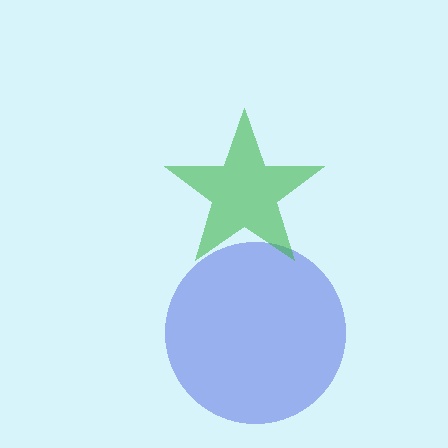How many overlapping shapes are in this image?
There are 2 overlapping shapes in the image.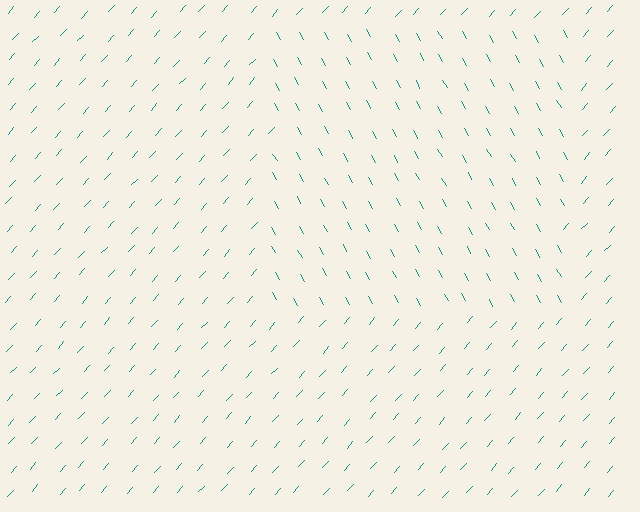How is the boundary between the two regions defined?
The boundary is defined purely by a change in line orientation (approximately 71 degrees difference). All lines are the same color and thickness.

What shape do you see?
I see a rectangle.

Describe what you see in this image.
The image is filled with small teal line segments. A rectangle region in the image has lines oriented differently from the surrounding lines, creating a visible texture boundary.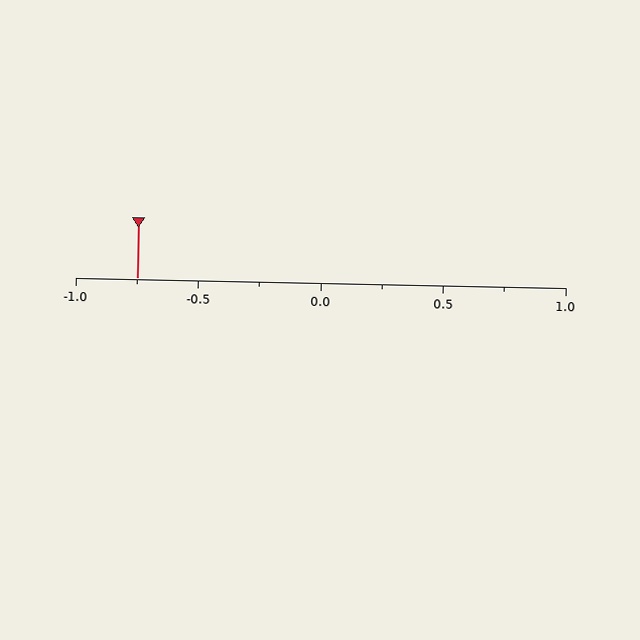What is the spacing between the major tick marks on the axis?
The major ticks are spaced 0.5 apart.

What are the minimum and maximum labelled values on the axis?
The axis runs from -1.0 to 1.0.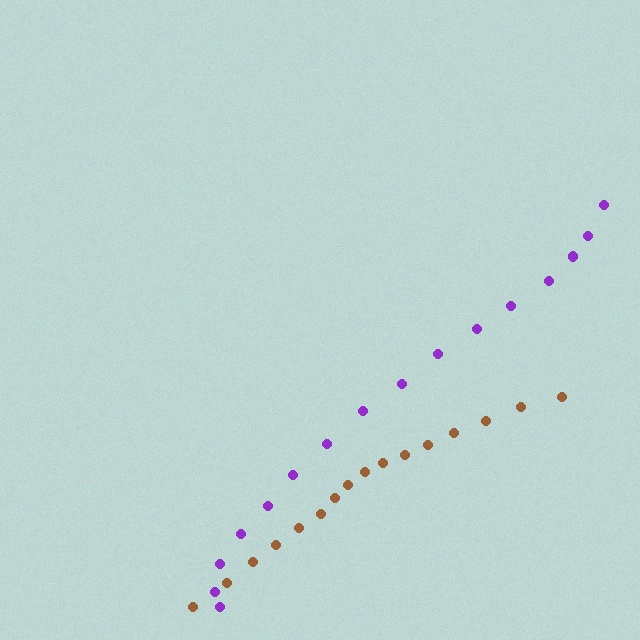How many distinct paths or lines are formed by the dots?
There are 2 distinct paths.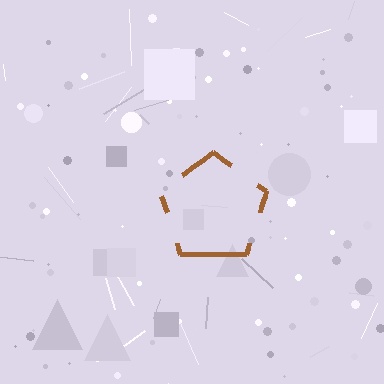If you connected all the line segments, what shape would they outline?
They would outline a pentagon.